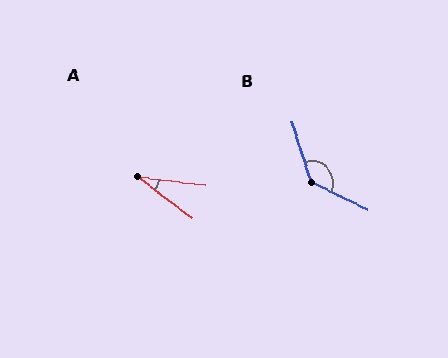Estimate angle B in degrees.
Approximately 134 degrees.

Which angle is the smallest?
A, at approximately 30 degrees.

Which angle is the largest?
B, at approximately 134 degrees.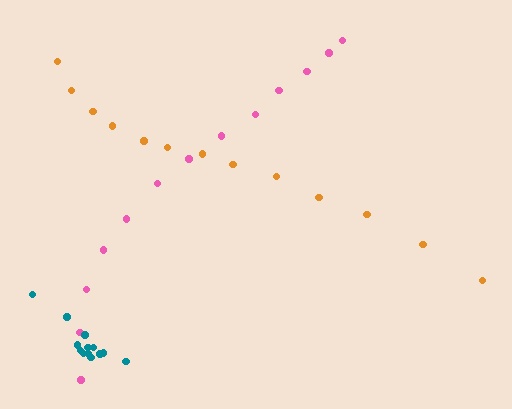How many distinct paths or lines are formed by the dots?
There are 3 distinct paths.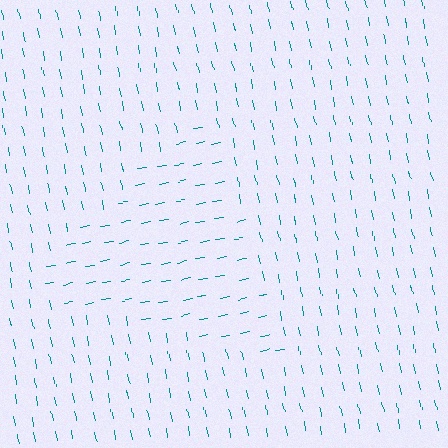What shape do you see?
I see a triangle.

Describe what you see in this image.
The image is filled with small teal line segments. A triangle region in the image has lines oriented differently from the surrounding lines, creating a visible texture boundary.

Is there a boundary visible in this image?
Yes, there is a texture boundary formed by a change in line orientation.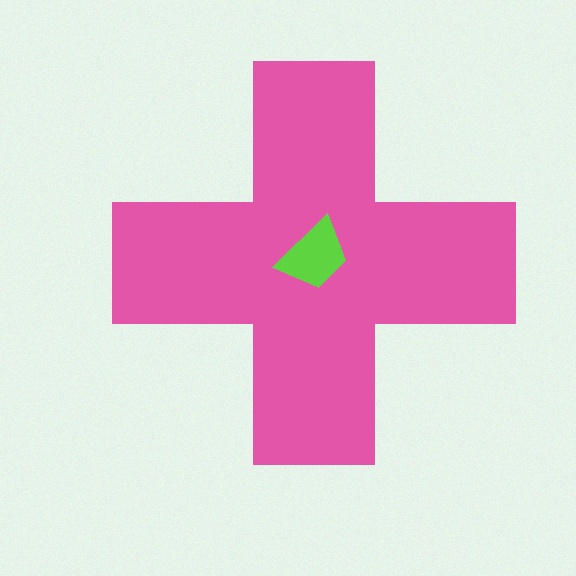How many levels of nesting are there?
2.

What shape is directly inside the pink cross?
The lime trapezoid.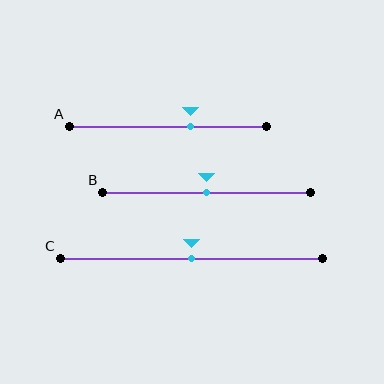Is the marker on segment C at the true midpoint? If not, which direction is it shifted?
Yes, the marker on segment C is at the true midpoint.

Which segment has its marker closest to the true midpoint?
Segment B has its marker closest to the true midpoint.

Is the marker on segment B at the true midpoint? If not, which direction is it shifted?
Yes, the marker on segment B is at the true midpoint.